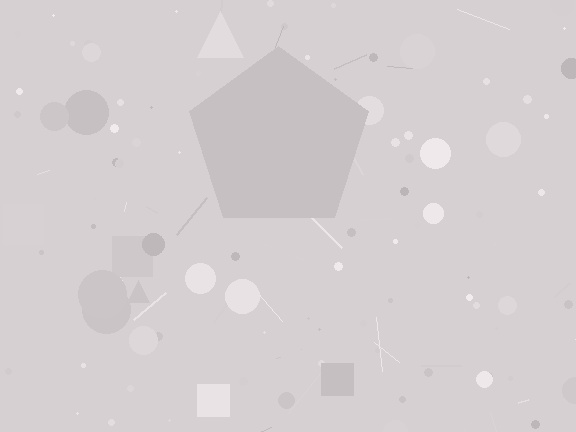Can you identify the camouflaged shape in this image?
The camouflaged shape is a pentagon.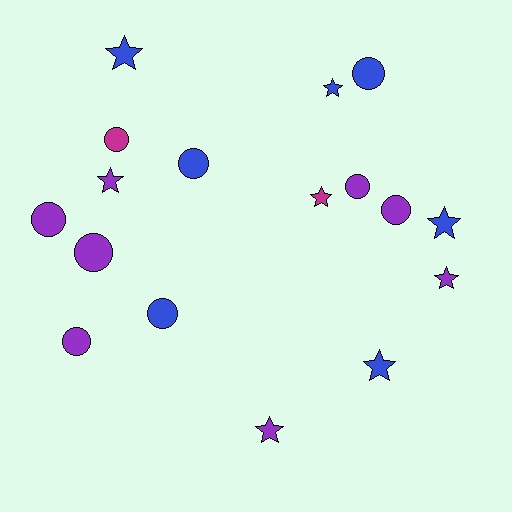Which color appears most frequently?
Purple, with 8 objects.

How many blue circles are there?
There are 3 blue circles.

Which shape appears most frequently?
Circle, with 9 objects.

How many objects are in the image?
There are 17 objects.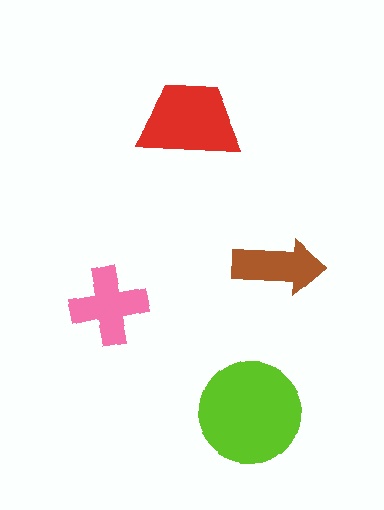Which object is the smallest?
The brown arrow.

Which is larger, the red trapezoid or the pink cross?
The red trapezoid.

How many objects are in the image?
There are 4 objects in the image.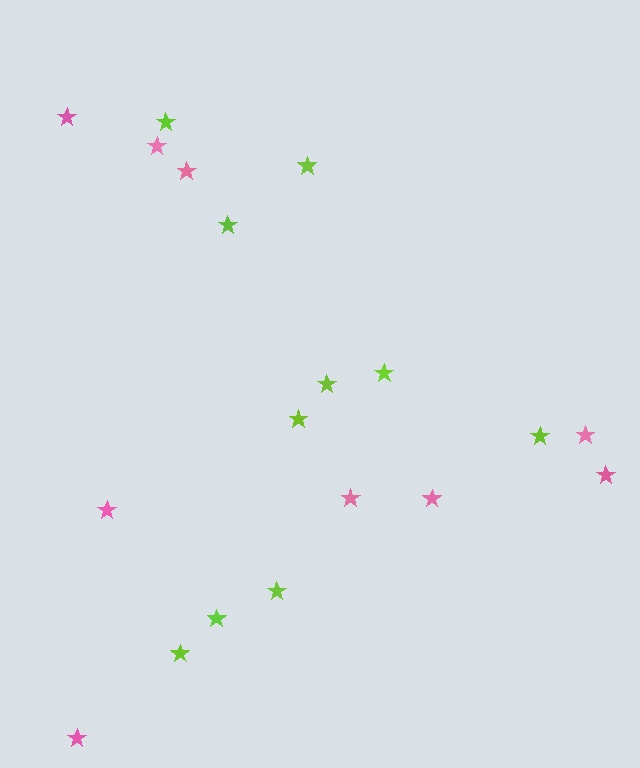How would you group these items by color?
There are 2 groups: one group of pink stars (9) and one group of lime stars (10).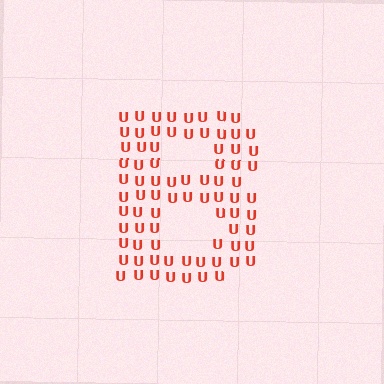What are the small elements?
The small elements are letter U's.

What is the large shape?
The large shape is the letter B.